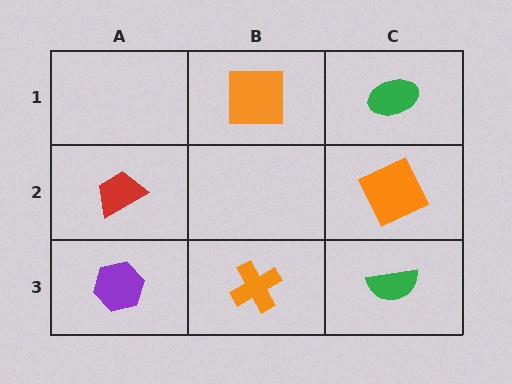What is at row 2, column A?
A red trapezoid.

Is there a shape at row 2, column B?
No, that cell is empty.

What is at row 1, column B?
An orange square.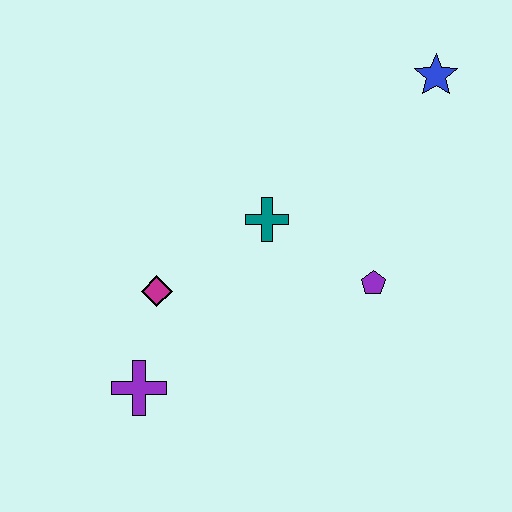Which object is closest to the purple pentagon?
The teal cross is closest to the purple pentagon.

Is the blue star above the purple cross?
Yes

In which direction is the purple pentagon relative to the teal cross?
The purple pentagon is to the right of the teal cross.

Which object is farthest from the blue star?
The purple cross is farthest from the blue star.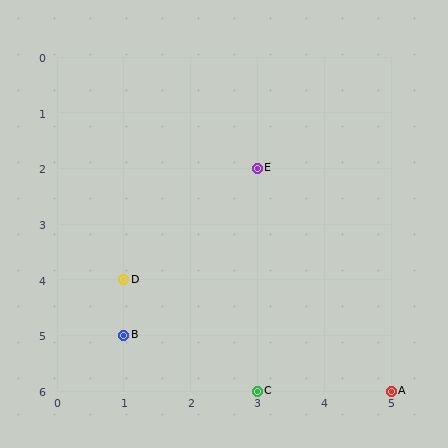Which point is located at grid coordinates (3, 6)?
Point C is at (3, 6).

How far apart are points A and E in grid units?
Points A and E are 2 columns and 4 rows apart (about 4.5 grid units diagonally).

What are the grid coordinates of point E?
Point E is at grid coordinates (3, 2).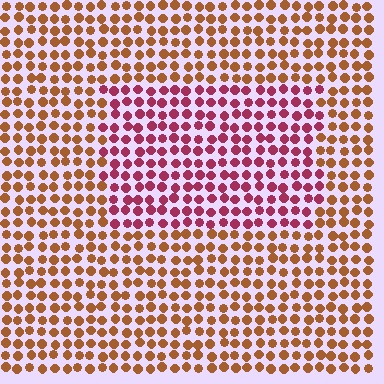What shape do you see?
I see a rectangle.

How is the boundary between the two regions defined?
The boundary is defined purely by a slight shift in hue (about 47 degrees). Spacing, size, and orientation are identical on both sides.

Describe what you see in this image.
The image is filled with small brown elements in a uniform arrangement. A rectangle-shaped region is visible where the elements are tinted to a slightly different hue, forming a subtle color boundary.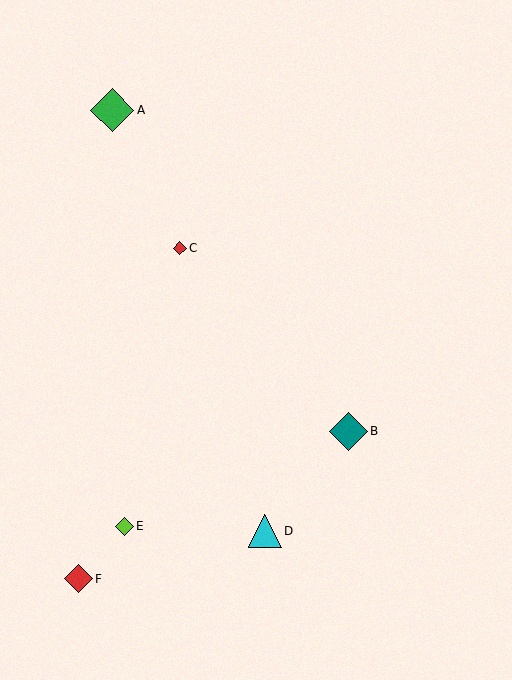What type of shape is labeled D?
Shape D is a cyan triangle.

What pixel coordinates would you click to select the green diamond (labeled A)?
Click at (112, 110) to select the green diamond A.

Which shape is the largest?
The green diamond (labeled A) is the largest.